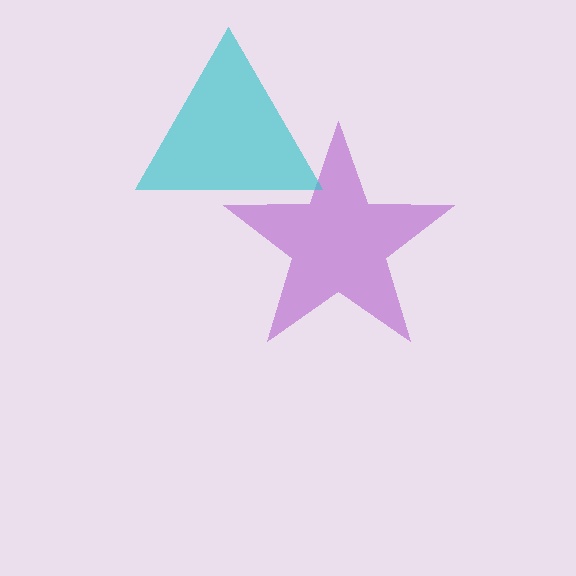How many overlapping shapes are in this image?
There are 2 overlapping shapes in the image.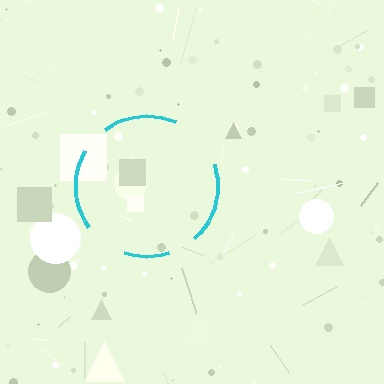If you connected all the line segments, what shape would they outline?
They would outline a circle.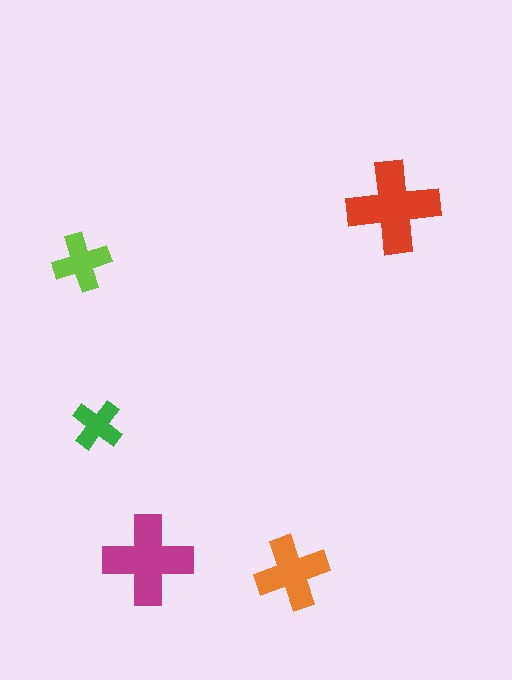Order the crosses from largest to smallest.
the red one, the magenta one, the orange one, the lime one, the green one.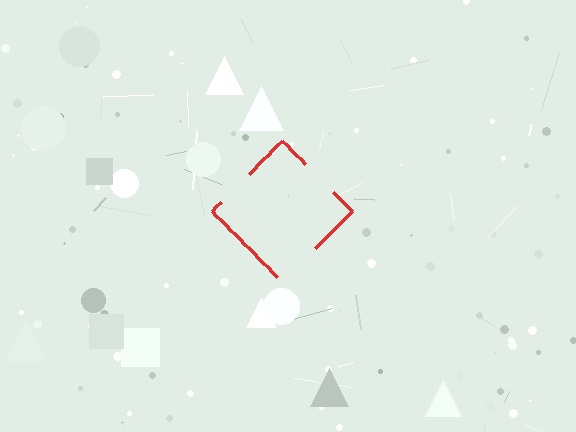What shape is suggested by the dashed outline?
The dashed outline suggests a diamond.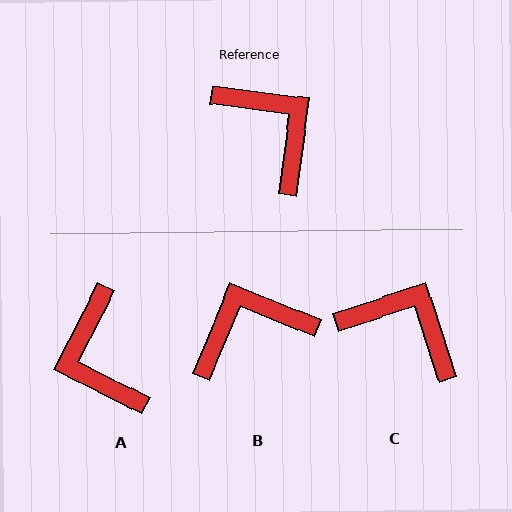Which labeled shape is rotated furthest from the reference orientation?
A, about 161 degrees away.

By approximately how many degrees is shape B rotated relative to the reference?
Approximately 75 degrees counter-clockwise.